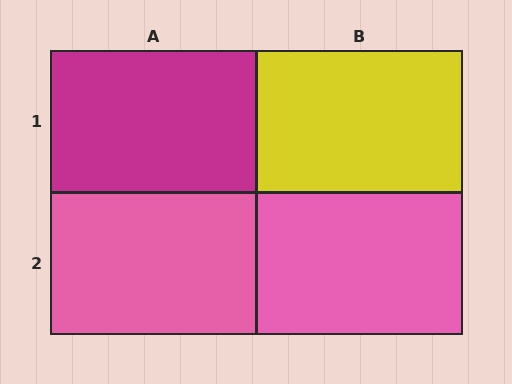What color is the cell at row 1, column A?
Magenta.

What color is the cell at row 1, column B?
Yellow.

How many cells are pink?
2 cells are pink.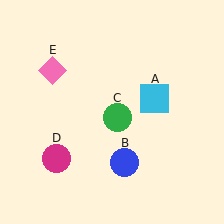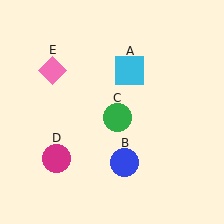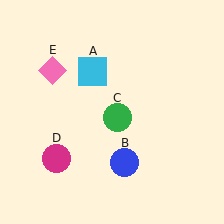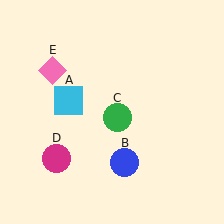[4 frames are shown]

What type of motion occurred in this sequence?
The cyan square (object A) rotated counterclockwise around the center of the scene.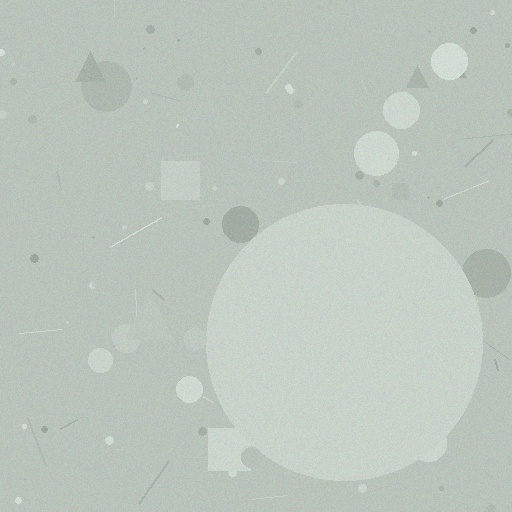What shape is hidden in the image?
A circle is hidden in the image.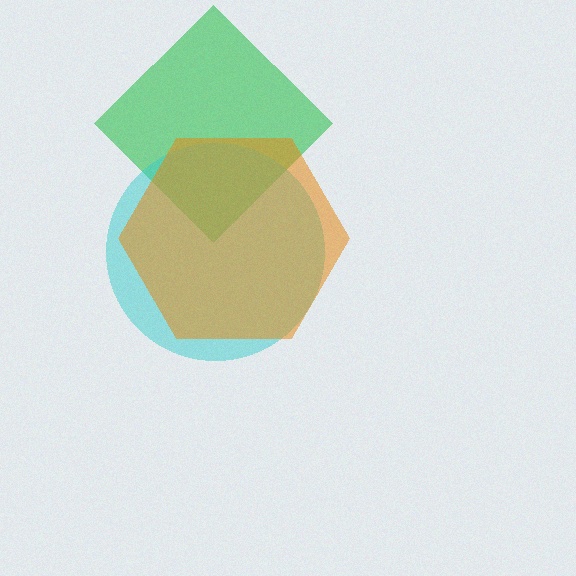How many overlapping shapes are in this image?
There are 3 overlapping shapes in the image.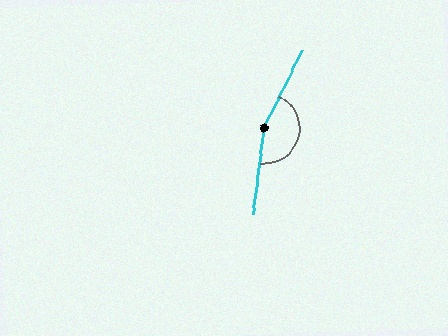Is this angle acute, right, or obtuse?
It is obtuse.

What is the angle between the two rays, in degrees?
Approximately 161 degrees.